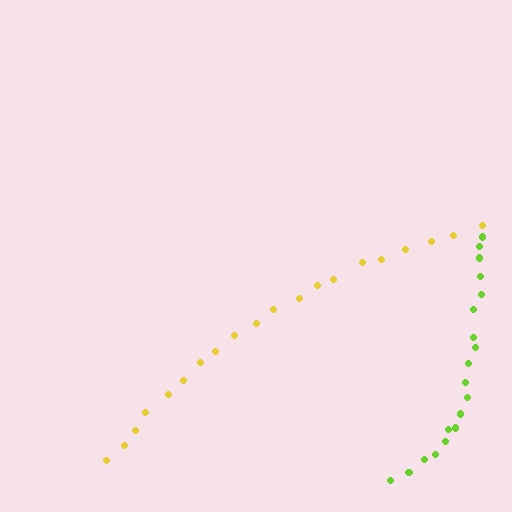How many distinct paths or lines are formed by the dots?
There are 2 distinct paths.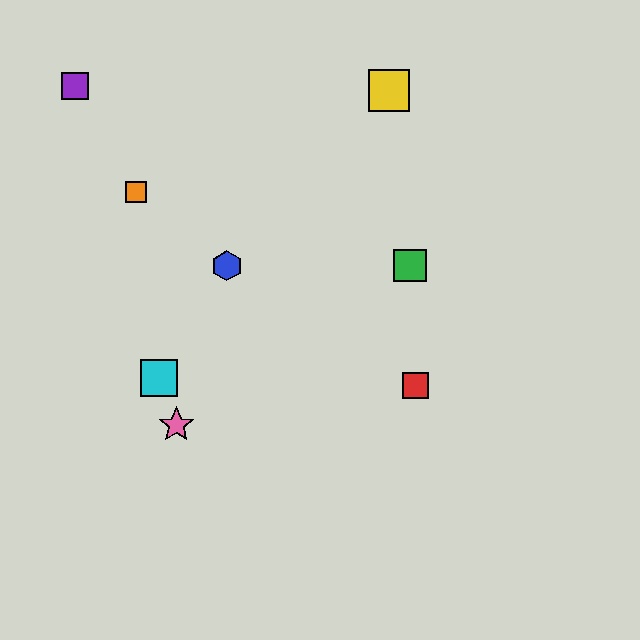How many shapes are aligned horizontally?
2 shapes (the blue hexagon, the green square) are aligned horizontally.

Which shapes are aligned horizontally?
The blue hexagon, the green square are aligned horizontally.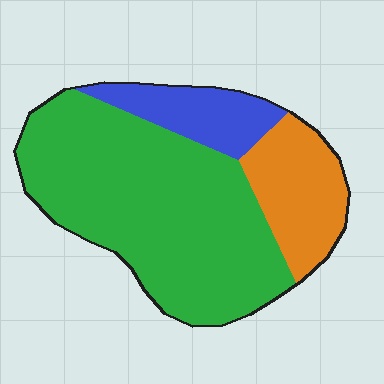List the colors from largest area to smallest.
From largest to smallest: green, orange, blue.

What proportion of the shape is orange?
Orange covers around 20% of the shape.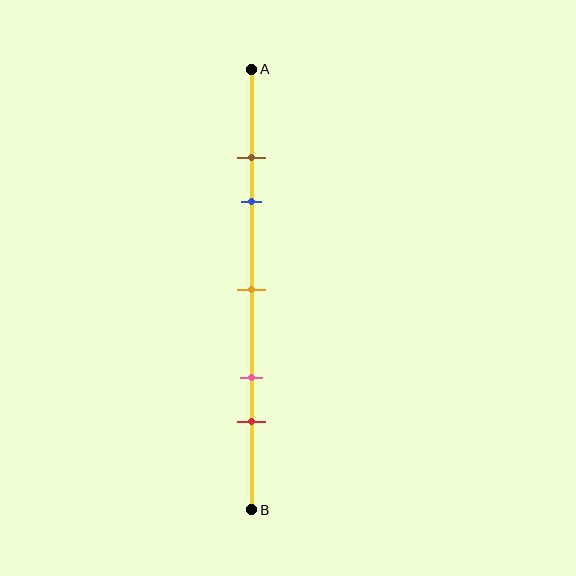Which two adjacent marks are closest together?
The brown and blue marks are the closest adjacent pair.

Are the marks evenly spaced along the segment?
No, the marks are not evenly spaced.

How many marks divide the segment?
There are 5 marks dividing the segment.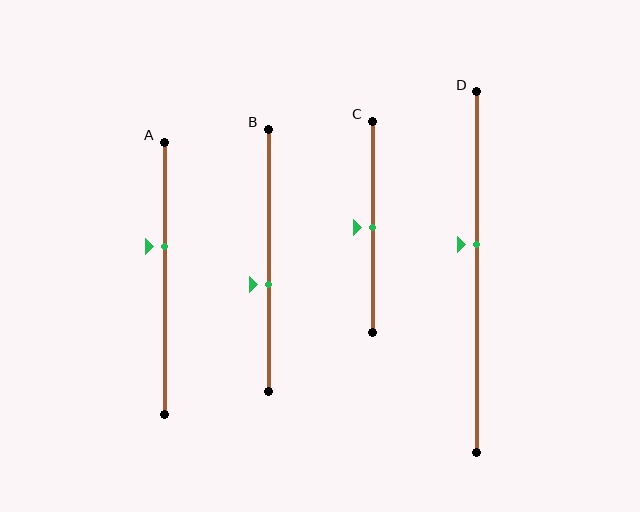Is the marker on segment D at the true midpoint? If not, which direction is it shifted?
No, the marker on segment D is shifted upward by about 8% of the segment length.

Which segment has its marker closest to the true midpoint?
Segment C has its marker closest to the true midpoint.